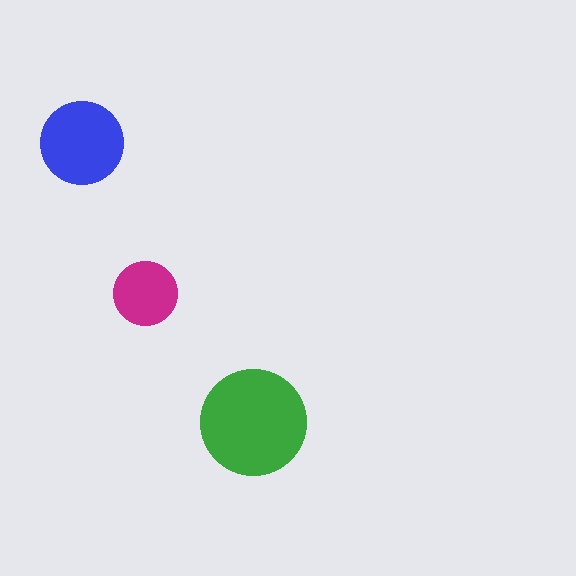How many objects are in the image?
There are 3 objects in the image.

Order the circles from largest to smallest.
the green one, the blue one, the magenta one.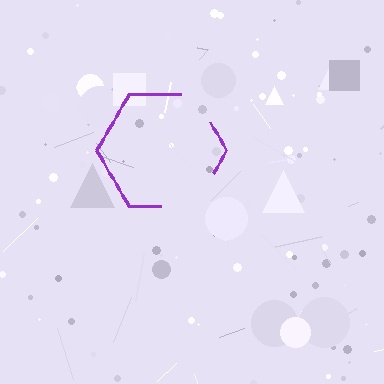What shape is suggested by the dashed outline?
The dashed outline suggests a hexagon.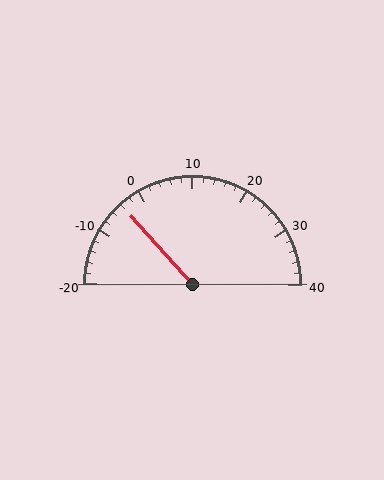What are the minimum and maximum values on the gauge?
The gauge ranges from -20 to 40.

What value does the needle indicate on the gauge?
The needle indicates approximately -4.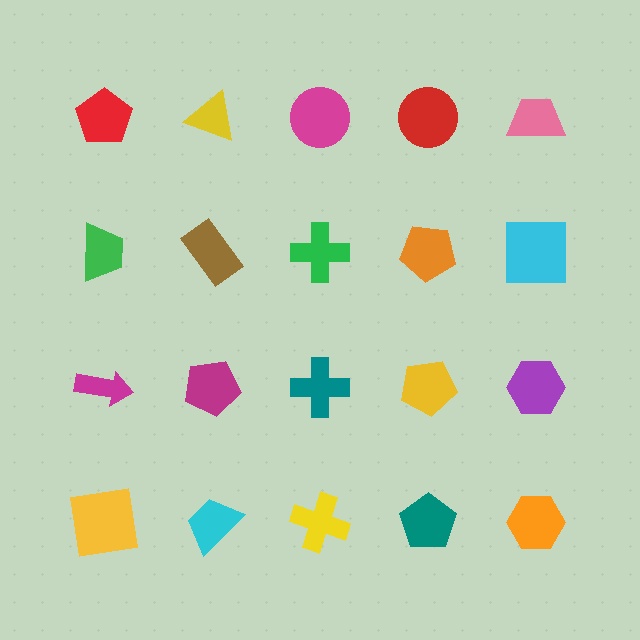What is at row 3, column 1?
A magenta arrow.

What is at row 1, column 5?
A pink trapezoid.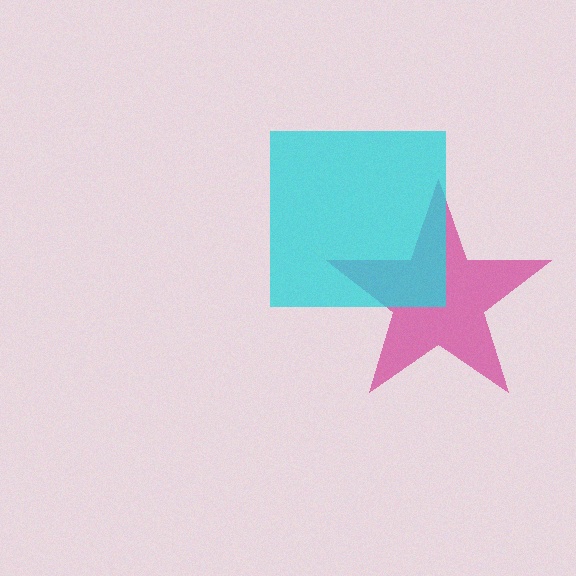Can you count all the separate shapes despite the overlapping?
Yes, there are 2 separate shapes.